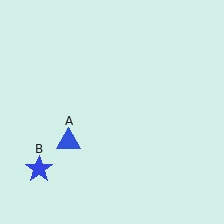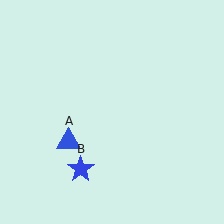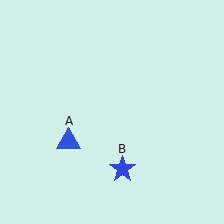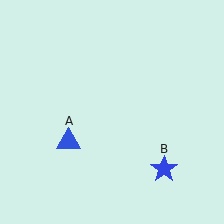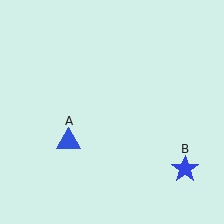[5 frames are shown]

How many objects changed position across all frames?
1 object changed position: blue star (object B).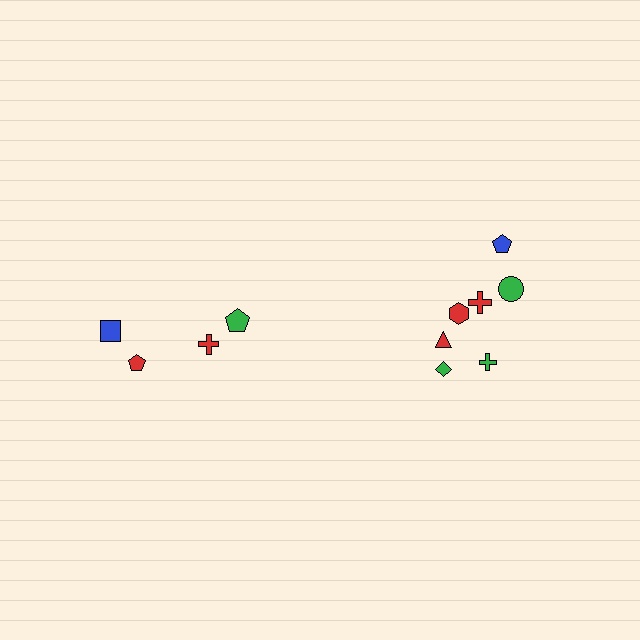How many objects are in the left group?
There are 4 objects.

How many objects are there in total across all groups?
There are 11 objects.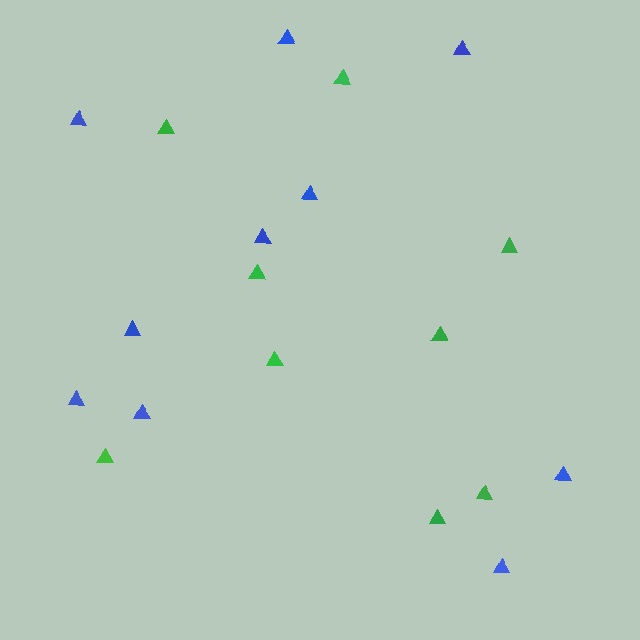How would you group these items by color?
There are 2 groups: one group of green triangles (9) and one group of blue triangles (10).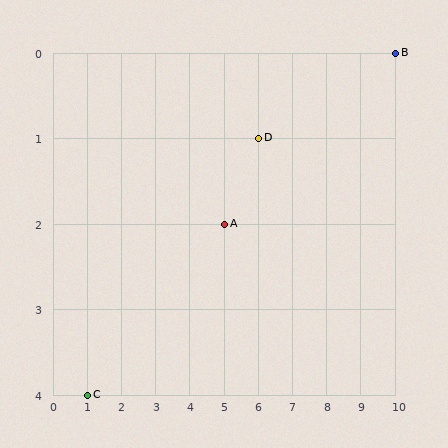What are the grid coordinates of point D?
Point D is at grid coordinates (6, 1).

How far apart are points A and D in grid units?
Points A and D are 1 column and 1 row apart (about 1.4 grid units diagonally).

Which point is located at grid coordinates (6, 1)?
Point D is at (6, 1).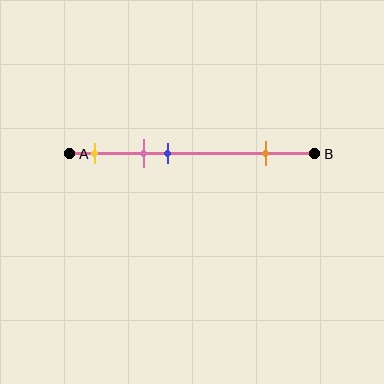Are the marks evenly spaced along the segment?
No, the marks are not evenly spaced.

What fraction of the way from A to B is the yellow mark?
The yellow mark is approximately 10% (0.1) of the way from A to B.